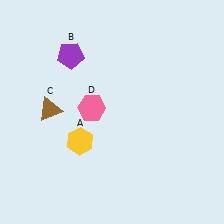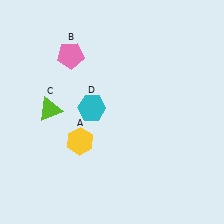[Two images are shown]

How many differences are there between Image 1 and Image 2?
There are 3 differences between the two images.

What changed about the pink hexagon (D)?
In Image 1, D is pink. In Image 2, it changed to cyan.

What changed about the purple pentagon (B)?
In Image 1, B is purple. In Image 2, it changed to pink.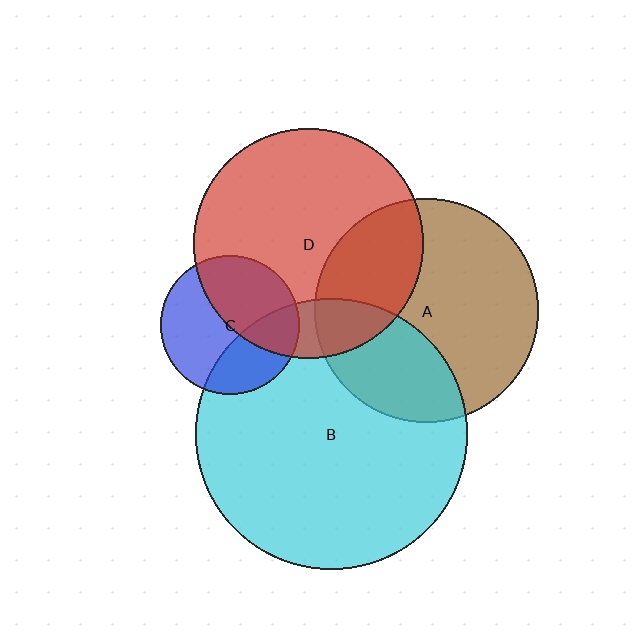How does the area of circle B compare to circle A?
Approximately 1.5 times.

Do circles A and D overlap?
Yes.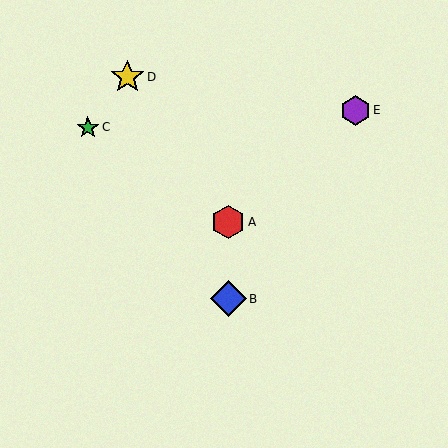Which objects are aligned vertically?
Objects A, B are aligned vertically.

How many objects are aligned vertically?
2 objects (A, B) are aligned vertically.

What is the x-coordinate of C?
Object C is at x≈88.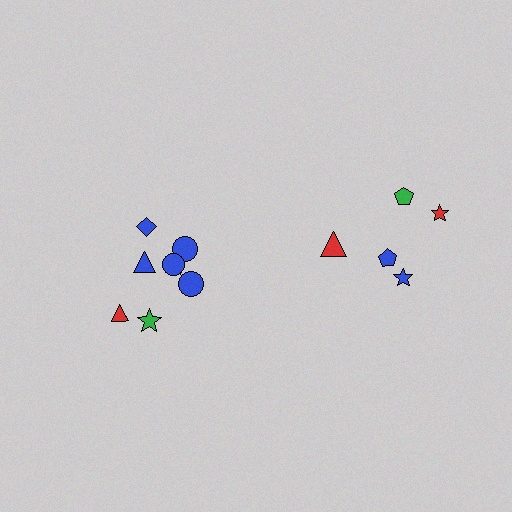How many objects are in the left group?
There are 8 objects.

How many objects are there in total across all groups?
There are 13 objects.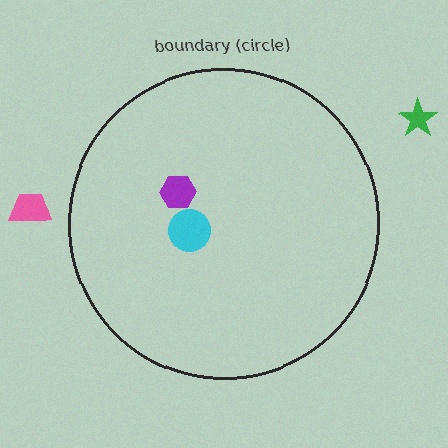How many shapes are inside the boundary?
2 inside, 2 outside.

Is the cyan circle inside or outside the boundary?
Inside.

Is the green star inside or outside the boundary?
Outside.